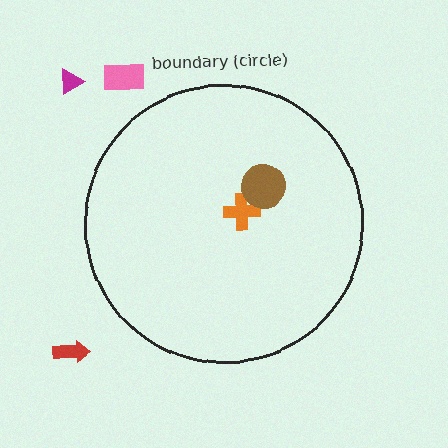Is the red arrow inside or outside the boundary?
Outside.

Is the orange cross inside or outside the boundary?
Inside.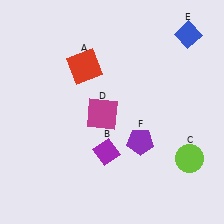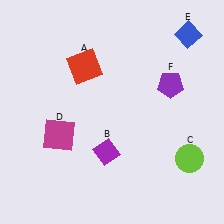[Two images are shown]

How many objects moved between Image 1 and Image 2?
2 objects moved between the two images.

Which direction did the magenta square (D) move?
The magenta square (D) moved left.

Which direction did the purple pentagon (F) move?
The purple pentagon (F) moved up.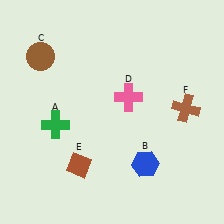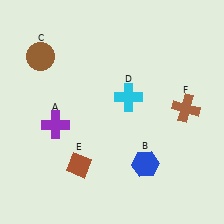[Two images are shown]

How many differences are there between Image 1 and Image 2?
There are 2 differences between the two images.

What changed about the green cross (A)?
In Image 1, A is green. In Image 2, it changed to purple.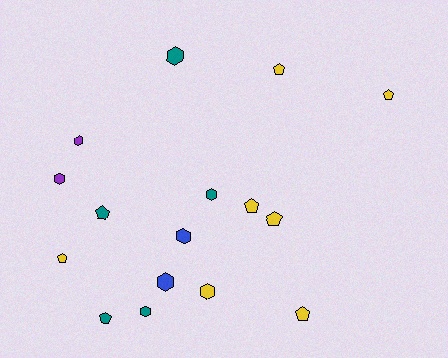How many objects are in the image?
There are 16 objects.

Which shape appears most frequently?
Hexagon, with 8 objects.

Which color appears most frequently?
Yellow, with 7 objects.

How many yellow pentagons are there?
There are 6 yellow pentagons.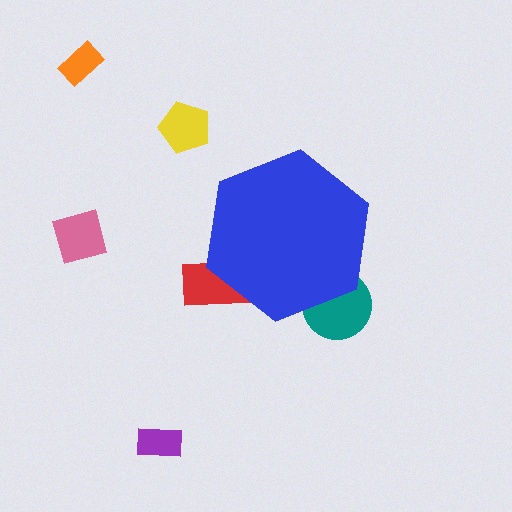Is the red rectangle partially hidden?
Yes, the red rectangle is partially hidden behind the blue hexagon.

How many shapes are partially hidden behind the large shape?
2 shapes are partially hidden.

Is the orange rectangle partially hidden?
No, the orange rectangle is fully visible.